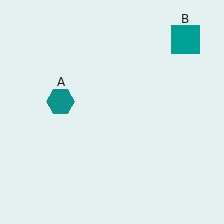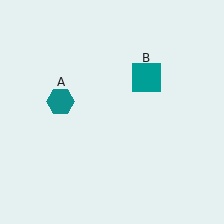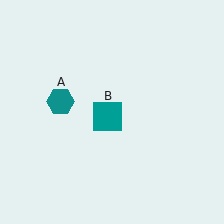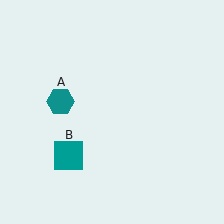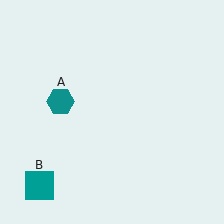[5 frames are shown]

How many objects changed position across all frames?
1 object changed position: teal square (object B).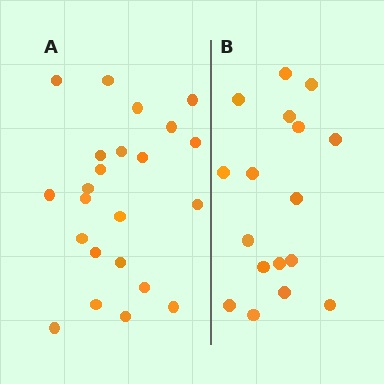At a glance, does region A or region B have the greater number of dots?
Region A (the left region) has more dots.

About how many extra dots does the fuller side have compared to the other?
Region A has about 6 more dots than region B.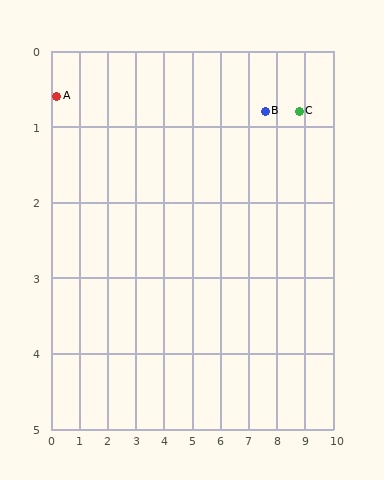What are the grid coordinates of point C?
Point C is at approximately (8.8, 0.8).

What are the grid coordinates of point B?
Point B is at approximately (7.6, 0.8).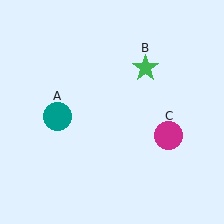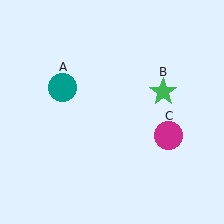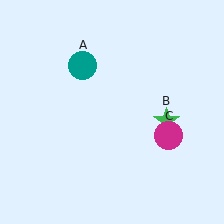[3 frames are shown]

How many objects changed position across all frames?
2 objects changed position: teal circle (object A), green star (object B).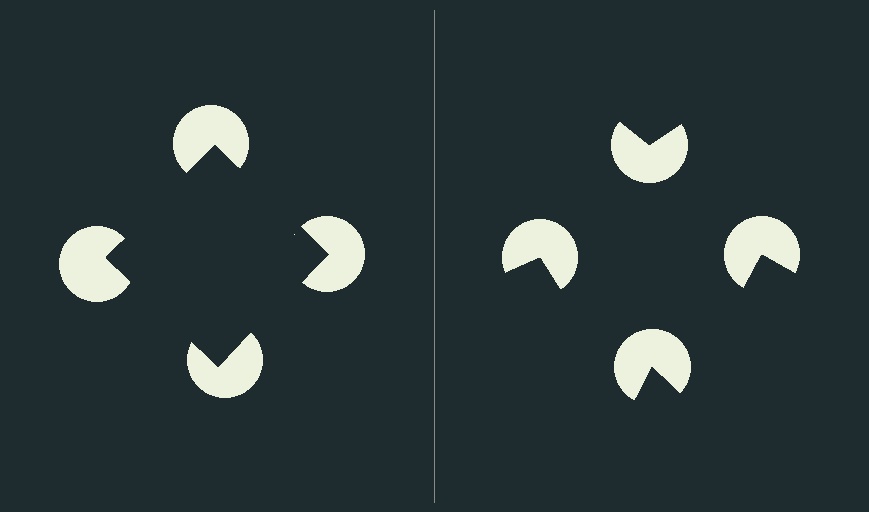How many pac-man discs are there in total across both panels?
8 — 4 on each side.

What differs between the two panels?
The pac-man discs are positioned identically on both sides; only the wedge orientations differ. On the left they align to a square; on the right they are misaligned.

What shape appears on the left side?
An illusory square.